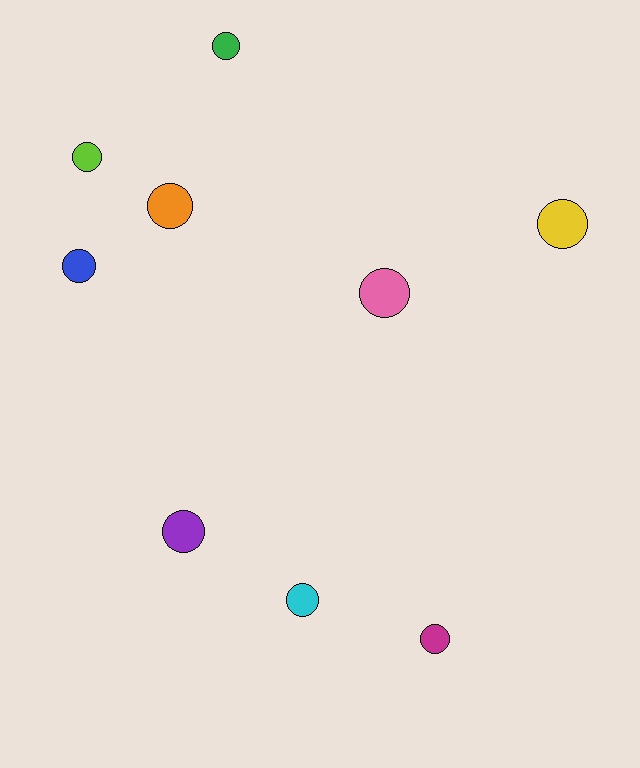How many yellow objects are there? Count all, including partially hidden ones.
There is 1 yellow object.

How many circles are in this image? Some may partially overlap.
There are 9 circles.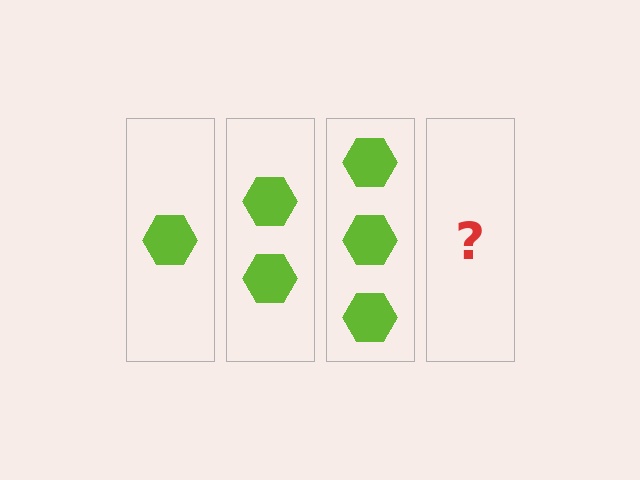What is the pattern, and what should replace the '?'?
The pattern is that each step adds one more hexagon. The '?' should be 4 hexagons.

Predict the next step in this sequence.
The next step is 4 hexagons.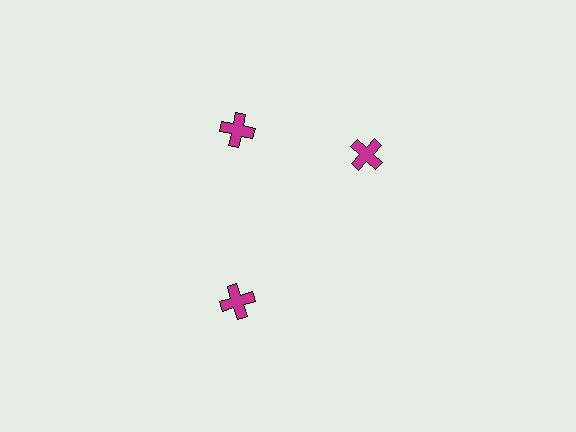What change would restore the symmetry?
The symmetry would be restored by rotating it back into even spacing with its neighbors so that all 3 crosses sit at equal angles and equal distance from the center.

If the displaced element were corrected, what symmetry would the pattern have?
It would have 3-fold rotational symmetry — the pattern would map onto itself every 120 degrees.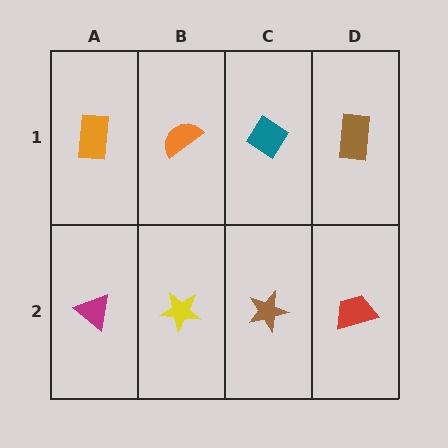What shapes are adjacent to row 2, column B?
An orange semicircle (row 1, column B), a magenta triangle (row 2, column A), a brown star (row 2, column C).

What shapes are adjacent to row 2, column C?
A teal diamond (row 1, column C), a yellow star (row 2, column B), a red trapezoid (row 2, column D).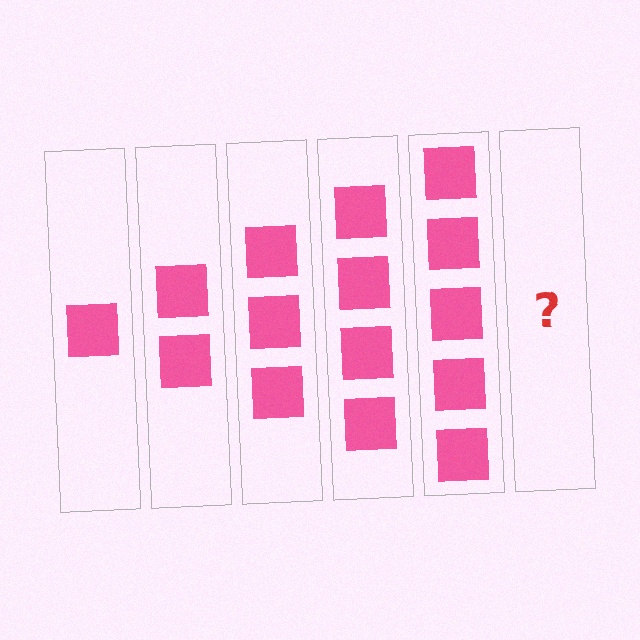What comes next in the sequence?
The next element should be 6 squares.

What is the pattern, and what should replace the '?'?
The pattern is that each step adds one more square. The '?' should be 6 squares.